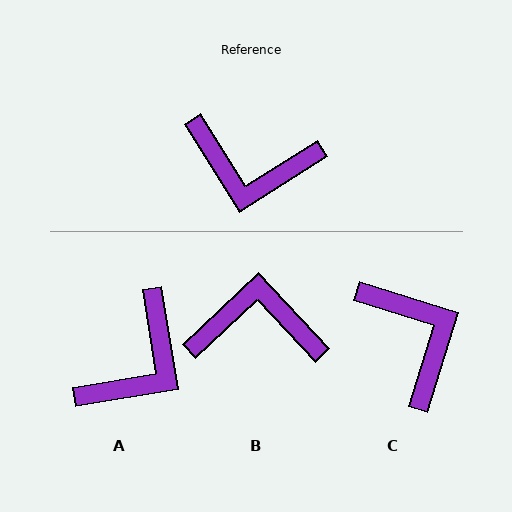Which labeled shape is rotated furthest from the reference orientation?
B, about 169 degrees away.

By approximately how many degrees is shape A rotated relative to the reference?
Approximately 67 degrees counter-clockwise.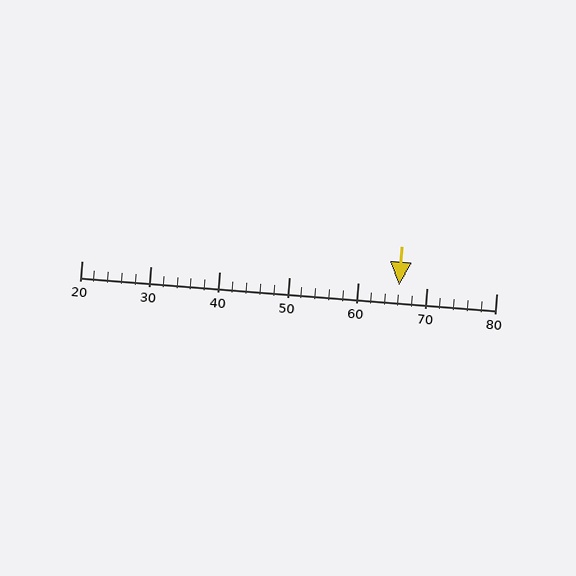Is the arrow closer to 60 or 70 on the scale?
The arrow is closer to 70.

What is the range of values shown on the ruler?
The ruler shows values from 20 to 80.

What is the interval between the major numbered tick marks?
The major tick marks are spaced 10 units apart.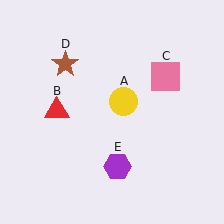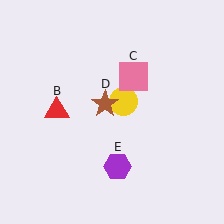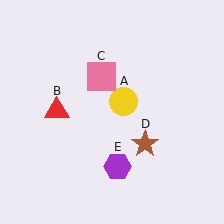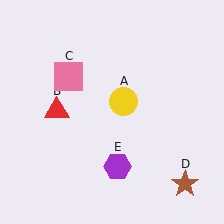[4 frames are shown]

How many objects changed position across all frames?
2 objects changed position: pink square (object C), brown star (object D).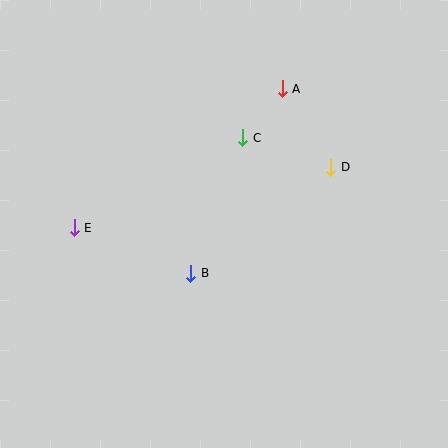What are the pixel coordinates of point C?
Point C is at (243, 138).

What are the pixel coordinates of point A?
Point A is at (282, 89).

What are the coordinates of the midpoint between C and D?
The midpoint between C and D is at (287, 152).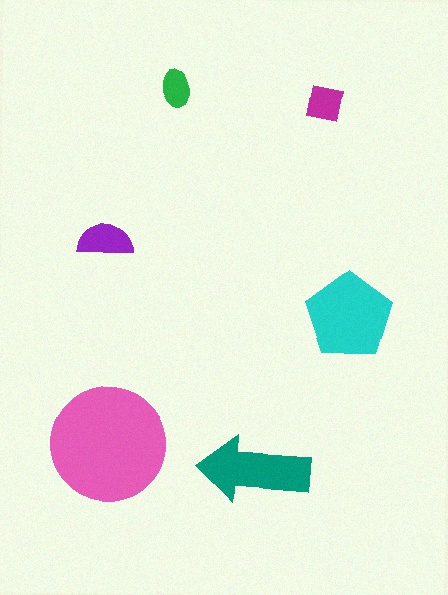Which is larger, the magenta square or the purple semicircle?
The purple semicircle.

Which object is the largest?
The pink circle.